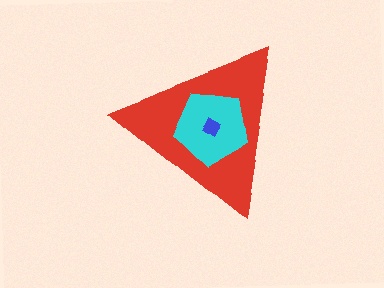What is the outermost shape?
The red triangle.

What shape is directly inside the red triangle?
The cyan pentagon.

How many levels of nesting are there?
3.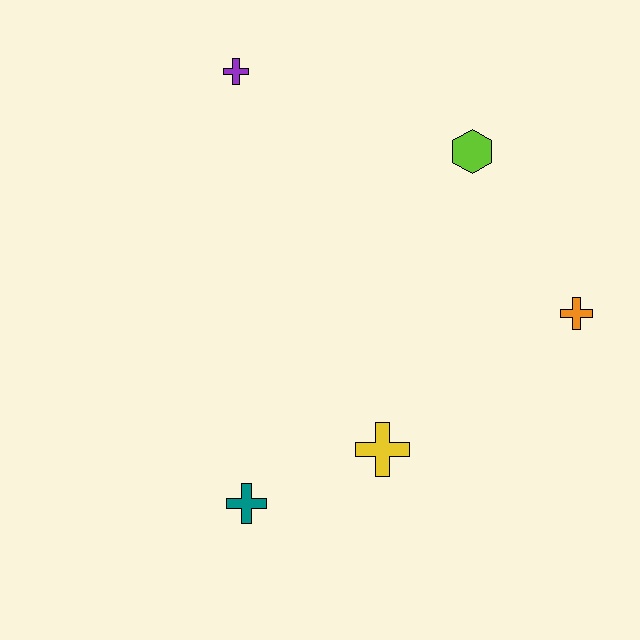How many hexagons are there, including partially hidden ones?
There is 1 hexagon.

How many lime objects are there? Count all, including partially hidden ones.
There is 1 lime object.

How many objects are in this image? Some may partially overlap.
There are 5 objects.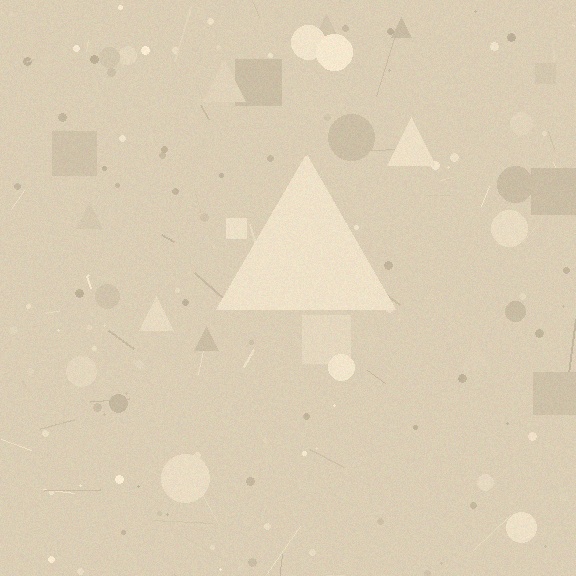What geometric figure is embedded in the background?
A triangle is embedded in the background.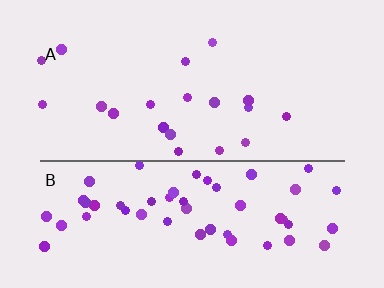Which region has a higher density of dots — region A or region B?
B (the bottom).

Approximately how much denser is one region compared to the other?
Approximately 2.9× — region B over region A.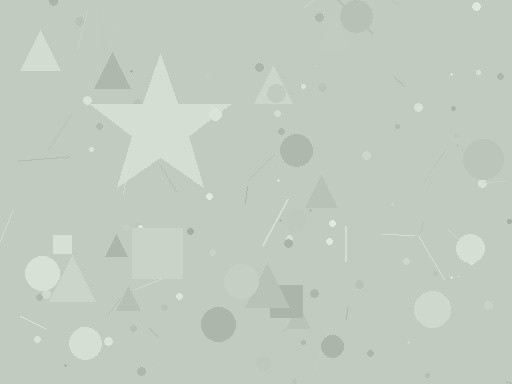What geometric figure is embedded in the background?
A star is embedded in the background.